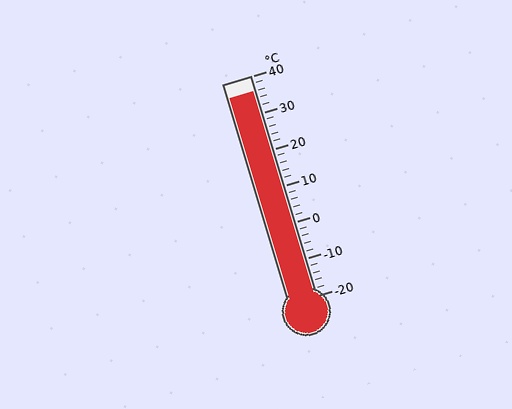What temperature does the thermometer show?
The thermometer shows approximately 36°C.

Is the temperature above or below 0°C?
The temperature is above 0°C.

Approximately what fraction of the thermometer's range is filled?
The thermometer is filled to approximately 95% of its range.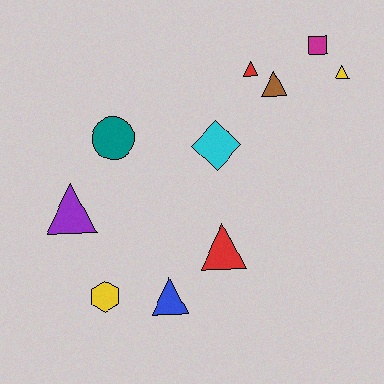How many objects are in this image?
There are 10 objects.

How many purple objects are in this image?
There is 1 purple object.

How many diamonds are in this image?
There is 1 diamond.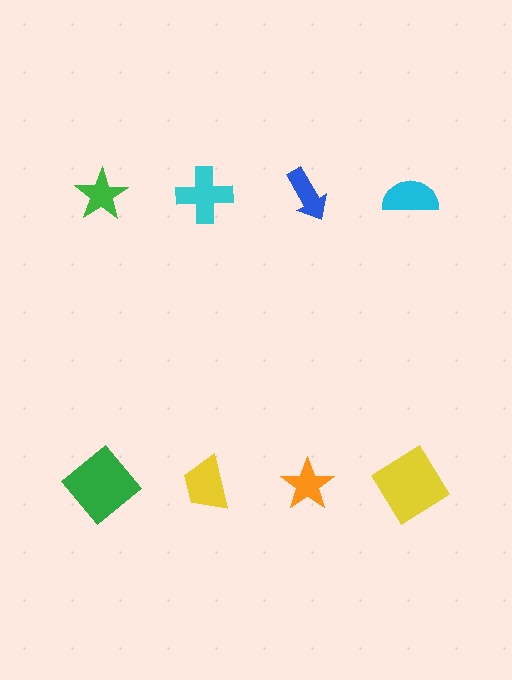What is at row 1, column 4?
A cyan semicircle.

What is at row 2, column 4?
A yellow diamond.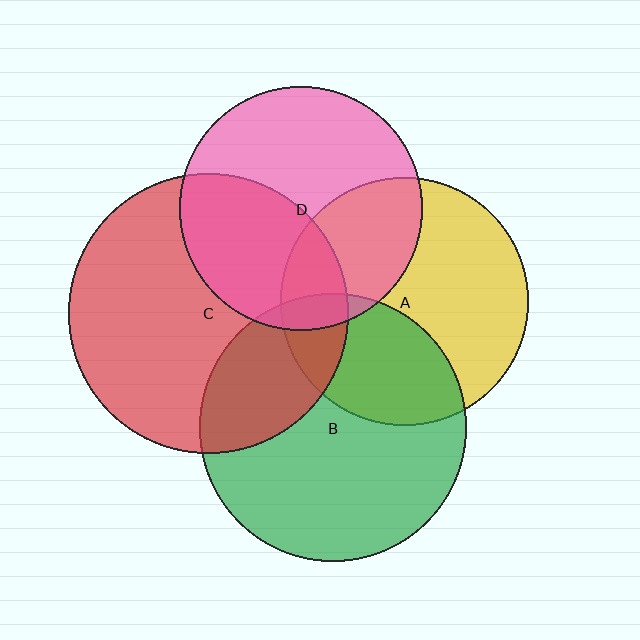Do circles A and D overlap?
Yes.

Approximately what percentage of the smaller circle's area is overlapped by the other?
Approximately 35%.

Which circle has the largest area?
Circle C (red).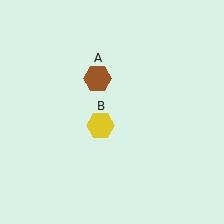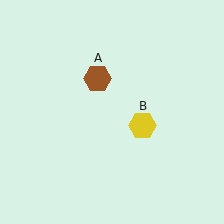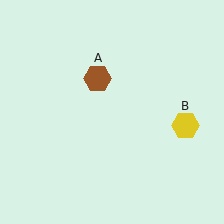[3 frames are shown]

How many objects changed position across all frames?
1 object changed position: yellow hexagon (object B).